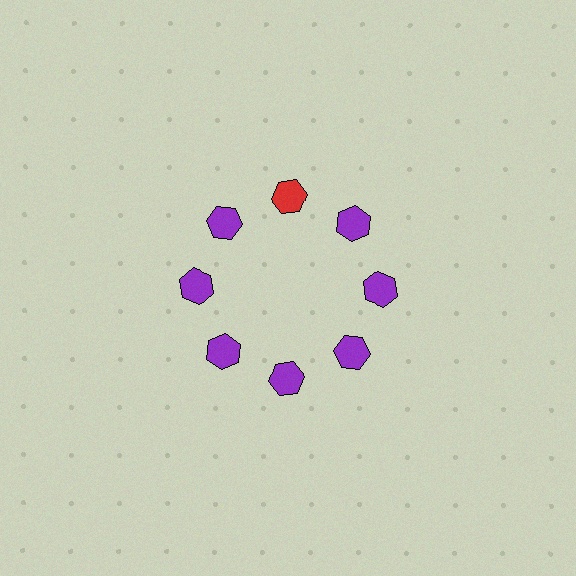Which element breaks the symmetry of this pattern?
The red hexagon at roughly the 12 o'clock position breaks the symmetry. All other shapes are purple hexagons.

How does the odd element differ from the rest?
It has a different color: red instead of purple.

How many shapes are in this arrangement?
There are 8 shapes arranged in a ring pattern.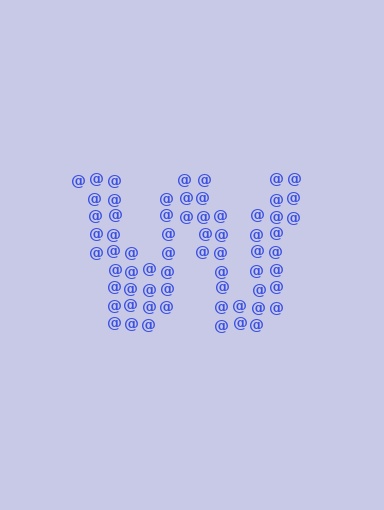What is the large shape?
The large shape is the letter W.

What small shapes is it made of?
It is made of small at signs.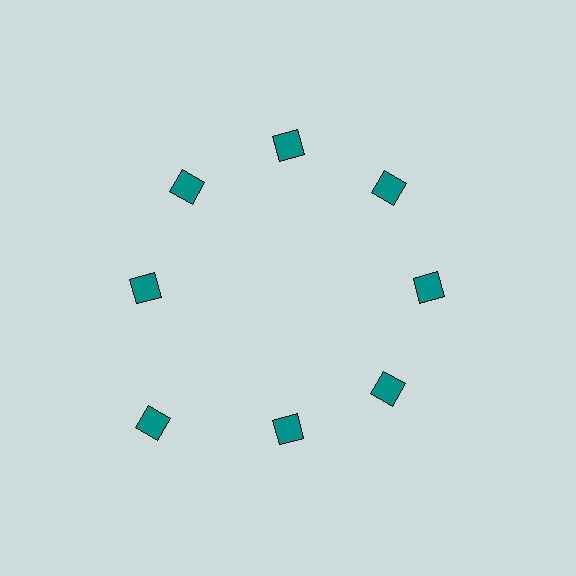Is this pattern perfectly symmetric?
No. The 8 teal diamonds are arranged in a ring, but one element near the 8 o'clock position is pushed outward from the center, breaking the 8-fold rotational symmetry.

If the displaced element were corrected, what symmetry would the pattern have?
It would have 8-fold rotational symmetry — the pattern would map onto itself every 45 degrees.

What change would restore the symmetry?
The symmetry would be restored by moving it inward, back onto the ring so that all 8 diamonds sit at equal angles and equal distance from the center.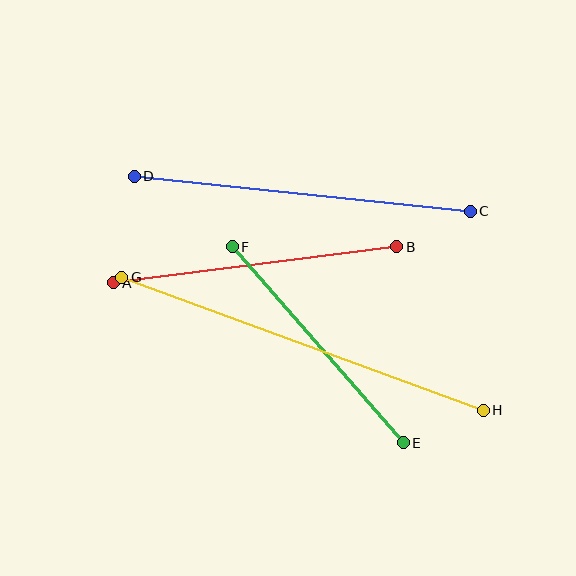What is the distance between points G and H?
The distance is approximately 386 pixels.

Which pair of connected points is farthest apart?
Points G and H are farthest apart.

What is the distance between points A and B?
The distance is approximately 286 pixels.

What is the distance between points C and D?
The distance is approximately 338 pixels.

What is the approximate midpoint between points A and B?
The midpoint is at approximately (255, 265) pixels.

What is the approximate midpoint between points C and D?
The midpoint is at approximately (302, 194) pixels.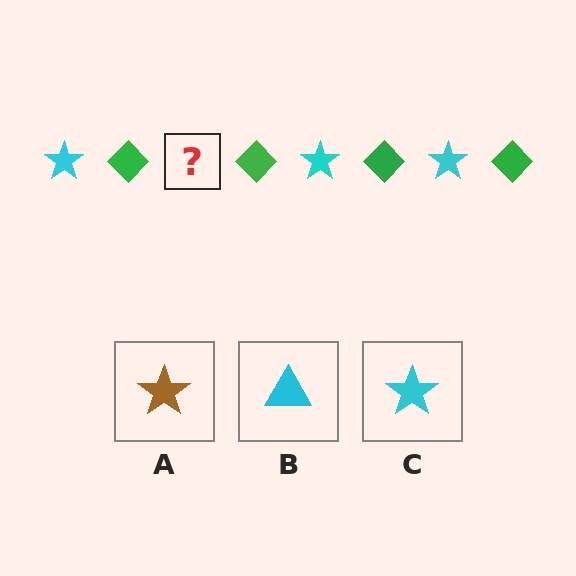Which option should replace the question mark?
Option C.